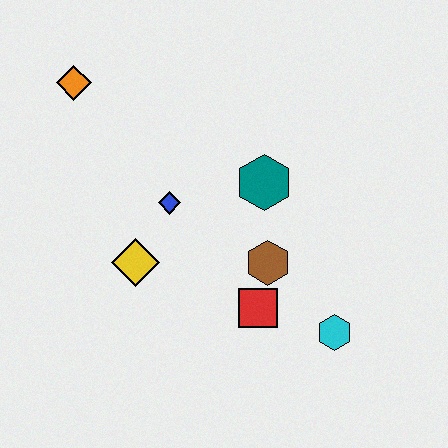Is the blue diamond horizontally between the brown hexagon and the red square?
No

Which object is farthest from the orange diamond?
The cyan hexagon is farthest from the orange diamond.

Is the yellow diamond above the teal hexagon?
No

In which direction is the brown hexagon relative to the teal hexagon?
The brown hexagon is below the teal hexagon.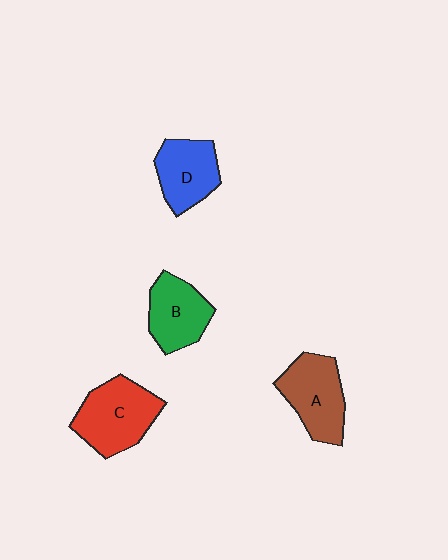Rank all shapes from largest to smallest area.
From largest to smallest: C (red), A (brown), D (blue), B (green).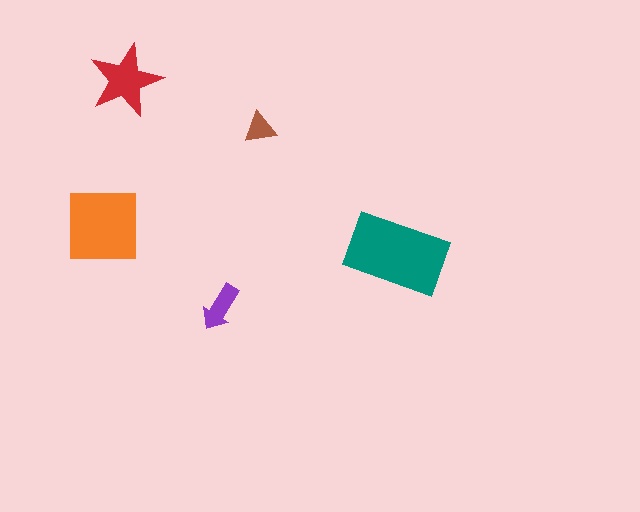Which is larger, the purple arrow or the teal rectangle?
The teal rectangle.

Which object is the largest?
The teal rectangle.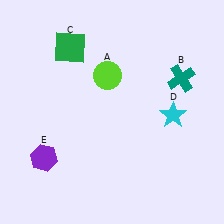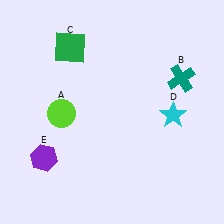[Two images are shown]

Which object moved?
The lime circle (A) moved left.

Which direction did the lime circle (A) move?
The lime circle (A) moved left.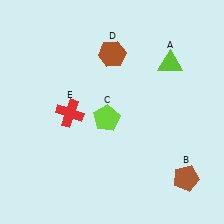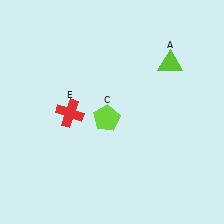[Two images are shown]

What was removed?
The brown hexagon (D), the brown pentagon (B) were removed in Image 2.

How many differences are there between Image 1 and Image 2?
There are 2 differences between the two images.